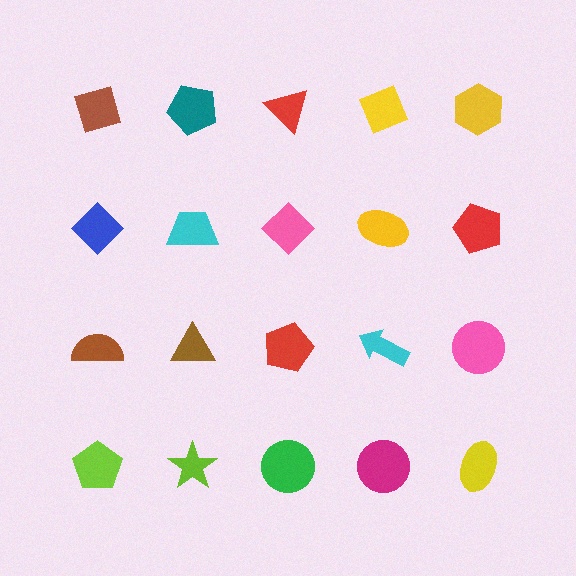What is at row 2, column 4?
A yellow ellipse.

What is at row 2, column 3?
A pink diamond.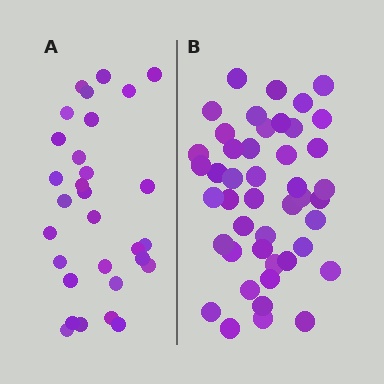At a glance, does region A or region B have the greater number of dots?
Region B (the right region) has more dots.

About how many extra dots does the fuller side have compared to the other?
Region B has approximately 15 more dots than region A.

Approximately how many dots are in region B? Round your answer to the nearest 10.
About 40 dots. (The exact count is 45, which rounds to 40.)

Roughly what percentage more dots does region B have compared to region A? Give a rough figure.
About 50% more.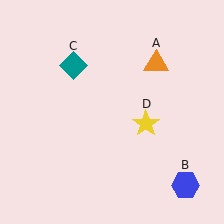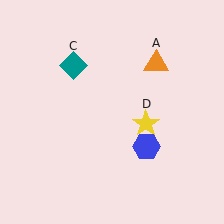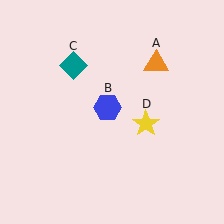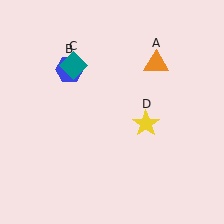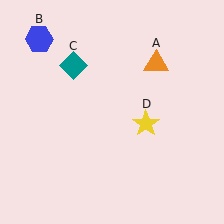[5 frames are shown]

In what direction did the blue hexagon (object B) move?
The blue hexagon (object B) moved up and to the left.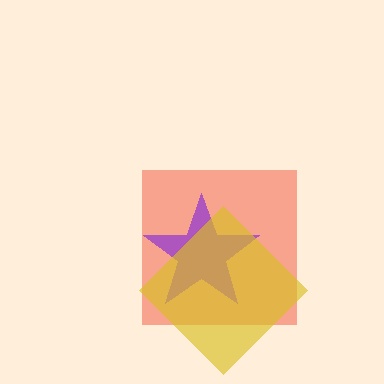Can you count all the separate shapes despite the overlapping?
Yes, there are 3 separate shapes.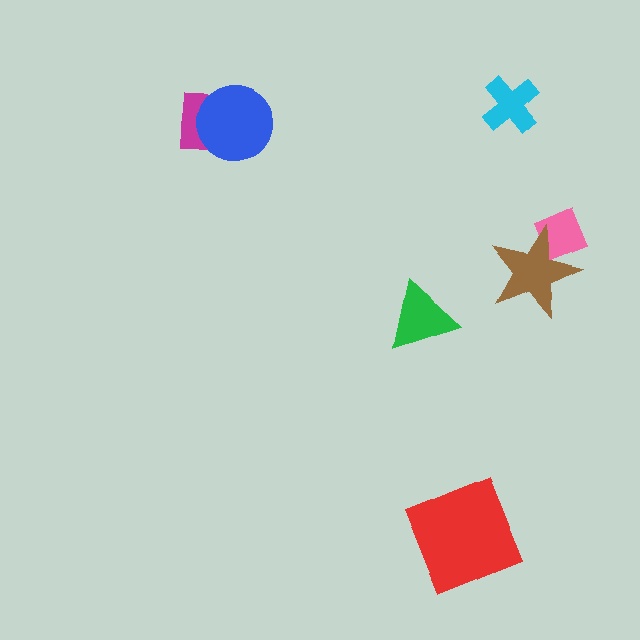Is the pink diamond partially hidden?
Yes, it is partially covered by another shape.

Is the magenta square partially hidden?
Yes, it is partially covered by another shape.